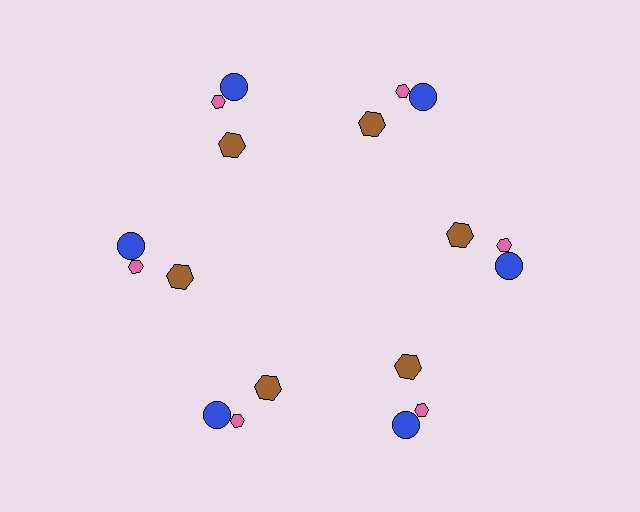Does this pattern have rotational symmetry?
Yes, this pattern has 6-fold rotational symmetry. It looks the same after rotating 60 degrees around the center.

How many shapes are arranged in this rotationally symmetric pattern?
There are 18 shapes, arranged in 6 groups of 3.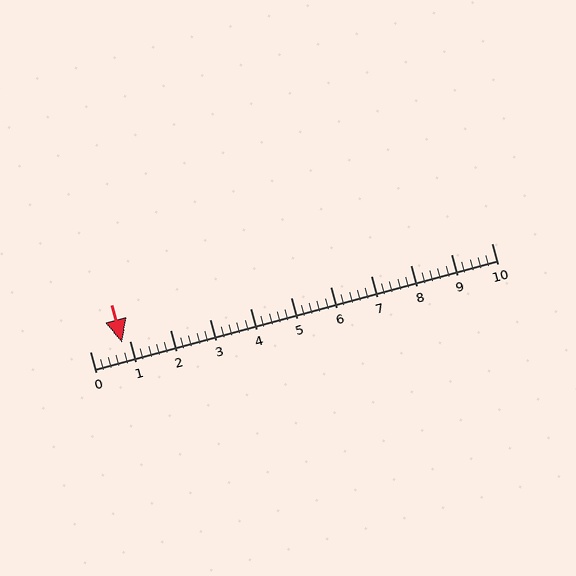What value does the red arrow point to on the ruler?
The red arrow points to approximately 0.8.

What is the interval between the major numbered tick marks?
The major tick marks are spaced 1 units apart.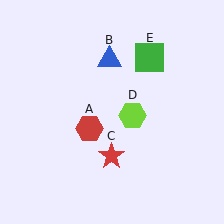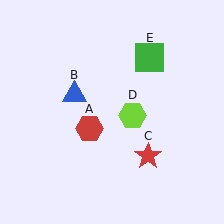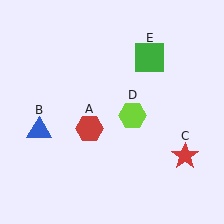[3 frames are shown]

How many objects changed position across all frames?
2 objects changed position: blue triangle (object B), red star (object C).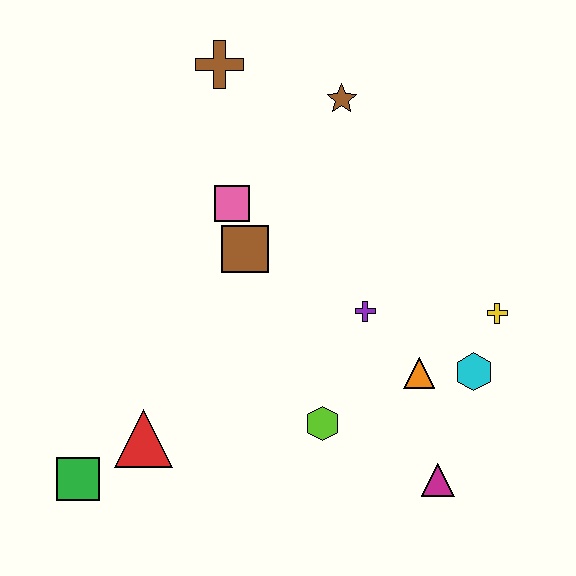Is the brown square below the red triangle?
No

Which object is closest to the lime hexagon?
The orange triangle is closest to the lime hexagon.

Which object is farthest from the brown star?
The green square is farthest from the brown star.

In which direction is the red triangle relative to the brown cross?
The red triangle is below the brown cross.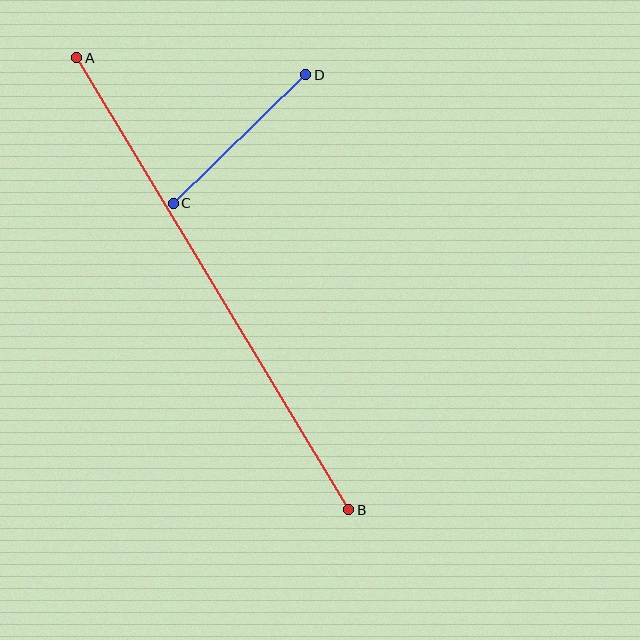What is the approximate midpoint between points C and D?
The midpoint is at approximately (239, 139) pixels.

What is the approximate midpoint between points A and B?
The midpoint is at approximately (213, 284) pixels.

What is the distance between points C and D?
The distance is approximately 185 pixels.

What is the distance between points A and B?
The distance is approximately 528 pixels.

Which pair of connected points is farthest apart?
Points A and B are farthest apart.